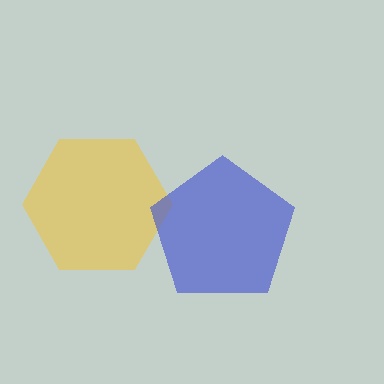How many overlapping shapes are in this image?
There are 2 overlapping shapes in the image.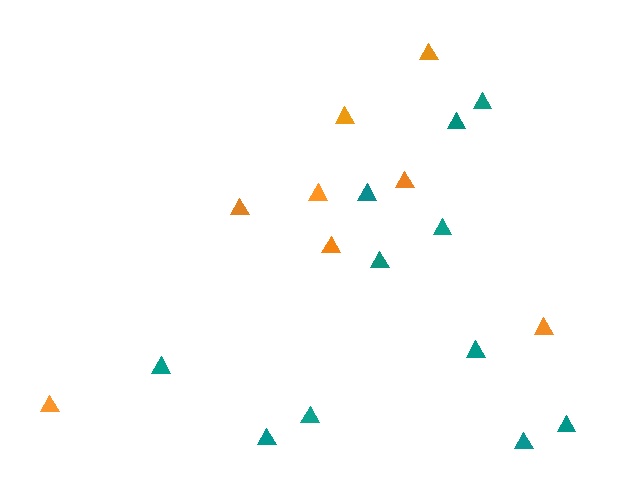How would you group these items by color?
There are 2 groups: one group of orange triangles (8) and one group of teal triangles (11).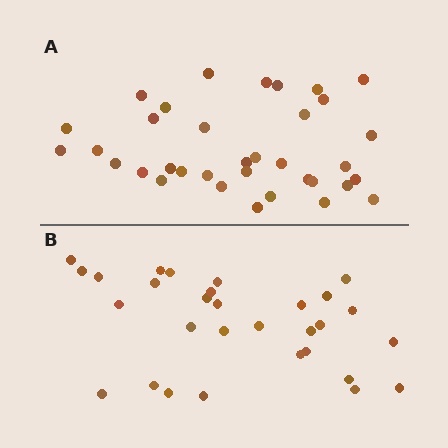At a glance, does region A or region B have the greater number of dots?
Region A (the top region) has more dots.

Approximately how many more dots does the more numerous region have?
Region A has about 5 more dots than region B.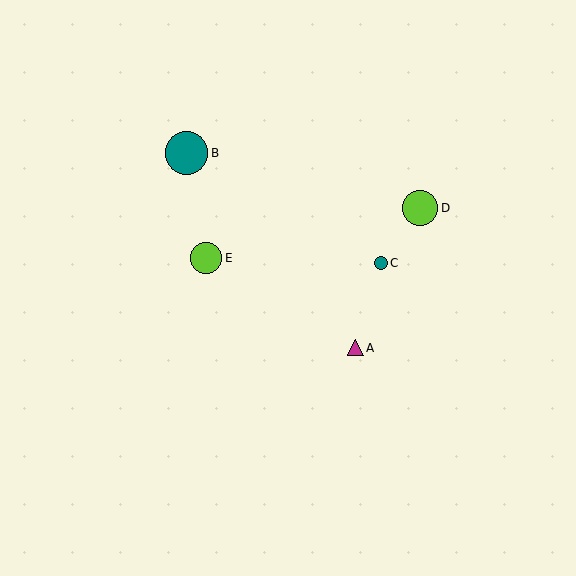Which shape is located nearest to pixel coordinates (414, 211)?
The lime circle (labeled D) at (420, 208) is nearest to that location.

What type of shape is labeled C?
Shape C is a teal circle.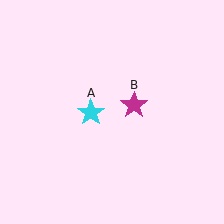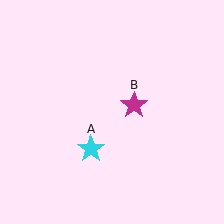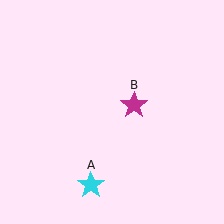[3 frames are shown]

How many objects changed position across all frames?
1 object changed position: cyan star (object A).